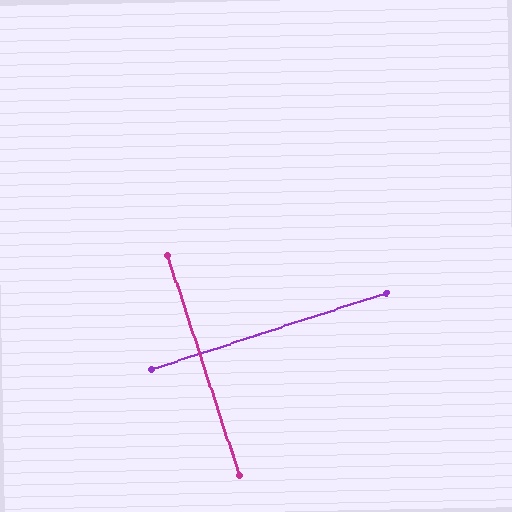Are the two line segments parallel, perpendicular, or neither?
Perpendicular — they meet at approximately 90°.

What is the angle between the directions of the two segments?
Approximately 90 degrees.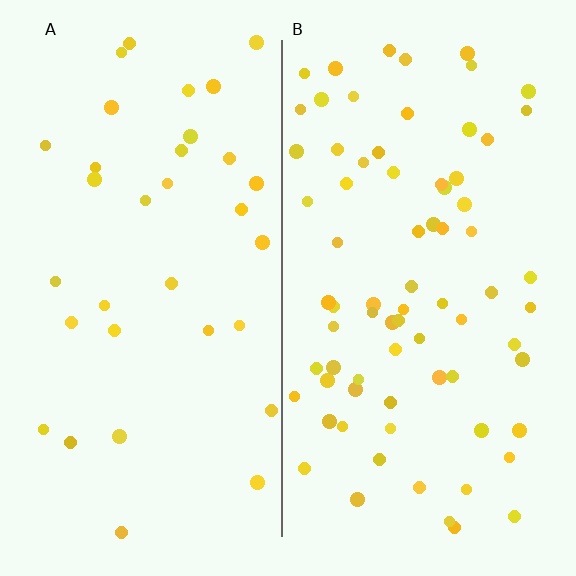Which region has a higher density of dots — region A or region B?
B (the right).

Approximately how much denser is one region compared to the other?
Approximately 2.2× — region B over region A.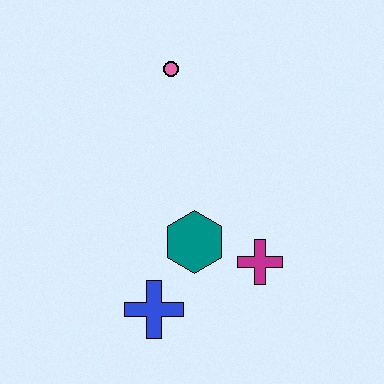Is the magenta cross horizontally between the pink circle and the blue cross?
No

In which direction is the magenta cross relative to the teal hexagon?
The magenta cross is to the right of the teal hexagon.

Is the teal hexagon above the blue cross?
Yes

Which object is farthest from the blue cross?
The pink circle is farthest from the blue cross.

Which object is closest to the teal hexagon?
The magenta cross is closest to the teal hexagon.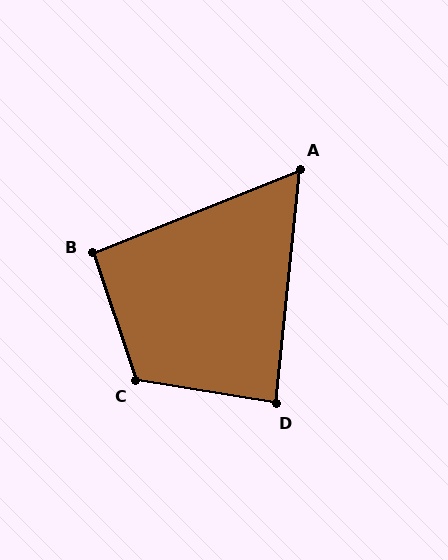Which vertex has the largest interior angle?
C, at approximately 118 degrees.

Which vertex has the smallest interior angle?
A, at approximately 62 degrees.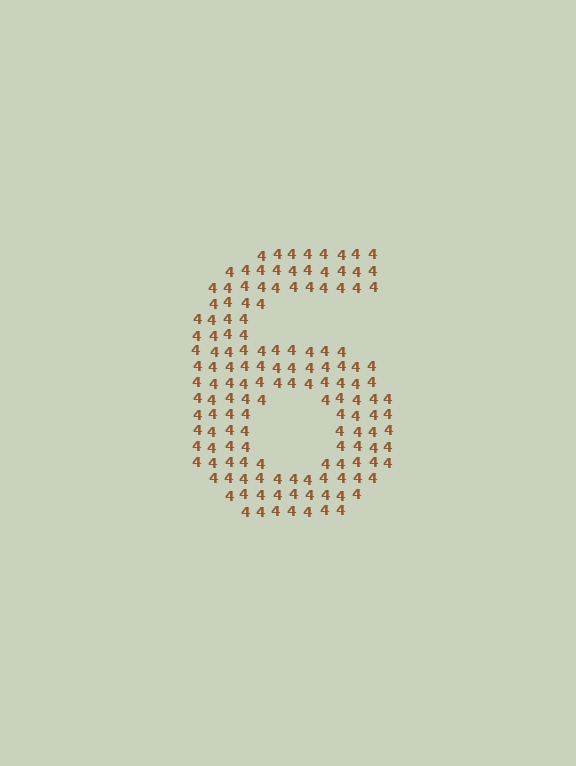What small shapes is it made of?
It is made of small digit 4's.